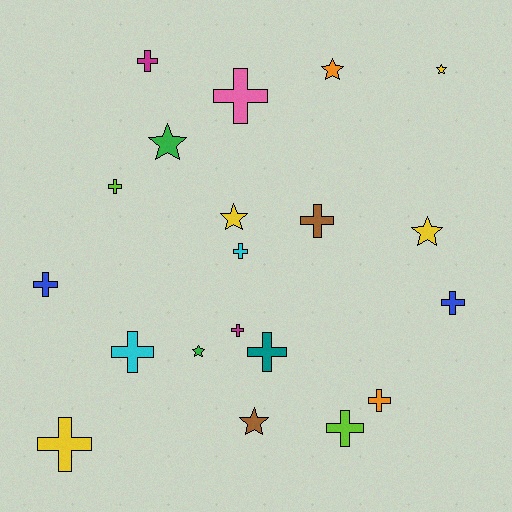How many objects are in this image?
There are 20 objects.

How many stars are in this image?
There are 7 stars.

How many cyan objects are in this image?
There are 2 cyan objects.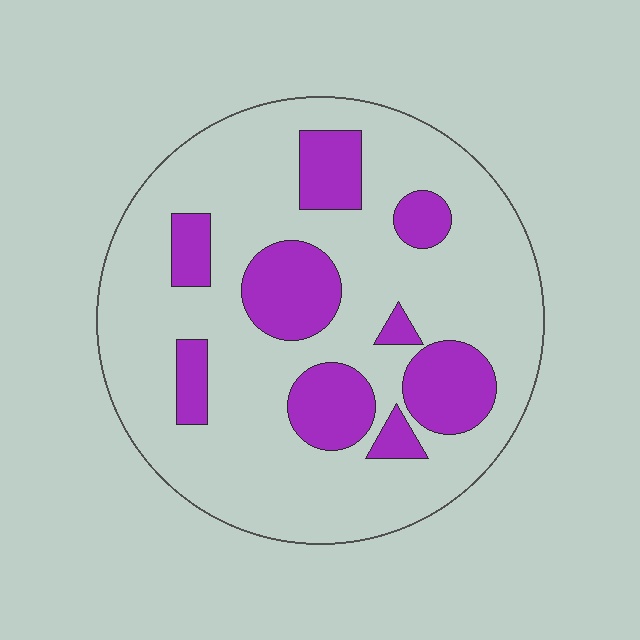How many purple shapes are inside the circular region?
9.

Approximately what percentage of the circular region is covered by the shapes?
Approximately 25%.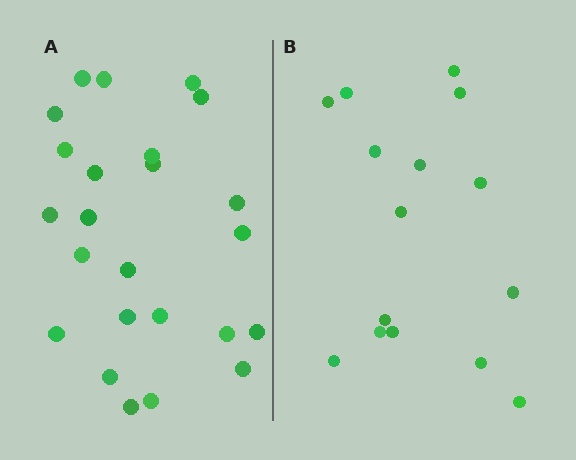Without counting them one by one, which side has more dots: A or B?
Region A (the left region) has more dots.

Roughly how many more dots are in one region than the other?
Region A has roughly 8 or so more dots than region B.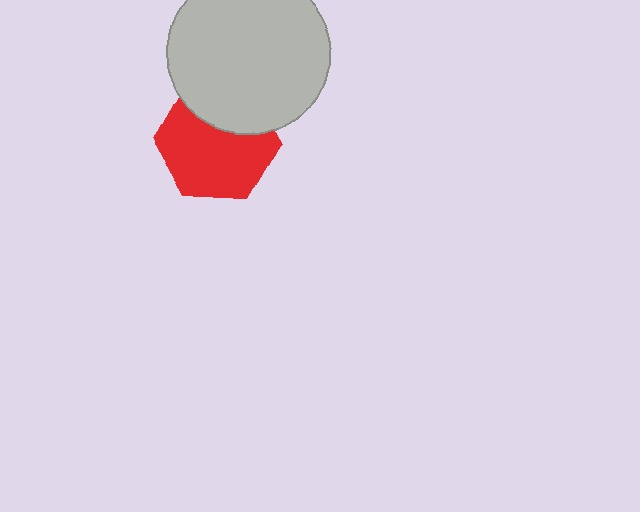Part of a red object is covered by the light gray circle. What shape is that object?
It is a hexagon.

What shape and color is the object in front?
The object in front is a light gray circle.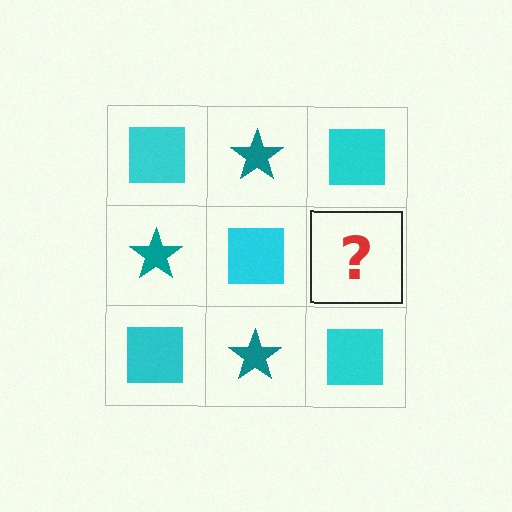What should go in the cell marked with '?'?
The missing cell should contain a teal star.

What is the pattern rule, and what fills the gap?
The rule is that it alternates cyan square and teal star in a checkerboard pattern. The gap should be filled with a teal star.